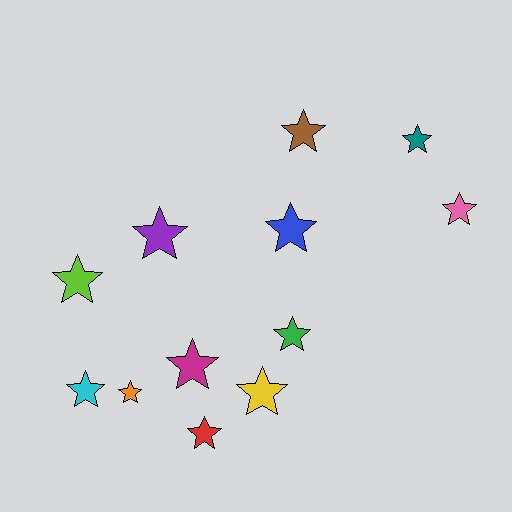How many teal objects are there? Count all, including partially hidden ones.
There is 1 teal object.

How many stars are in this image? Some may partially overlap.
There are 12 stars.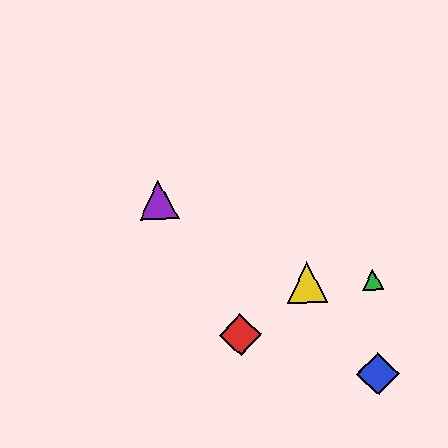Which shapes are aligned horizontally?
The green triangle, the yellow triangle are aligned horizontally.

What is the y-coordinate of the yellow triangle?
The yellow triangle is at y≈283.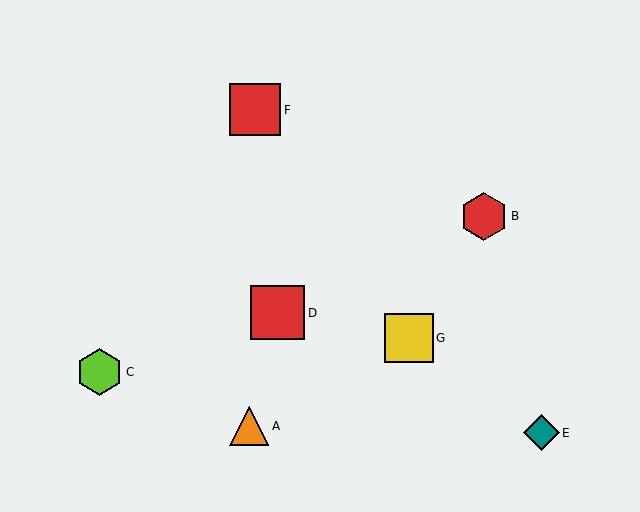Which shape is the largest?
The red square (labeled D) is the largest.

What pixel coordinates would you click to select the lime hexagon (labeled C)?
Click at (99, 372) to select the lime hexagon C.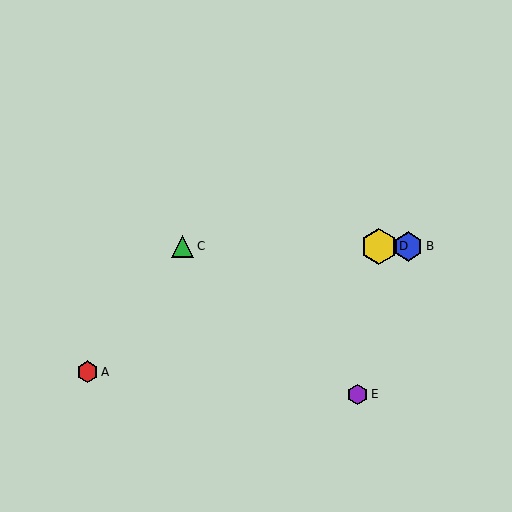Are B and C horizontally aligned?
Yes, both are at y≈246.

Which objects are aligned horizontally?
Objects B, C, D are aligned horizontally.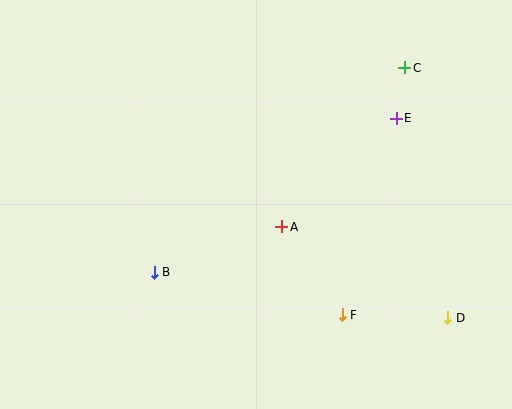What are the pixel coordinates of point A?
Point A is at (282, 227).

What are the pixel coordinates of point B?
Point B is at (154, 272).